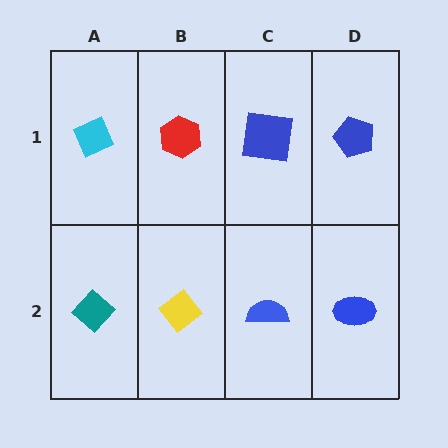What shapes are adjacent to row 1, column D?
A blue ellipse (row 2, column D), a blue square (row 1, column C).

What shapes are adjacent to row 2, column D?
A blue pentagon (row 1, column D), a blue semicircle (row 2, column C).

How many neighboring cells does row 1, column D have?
2.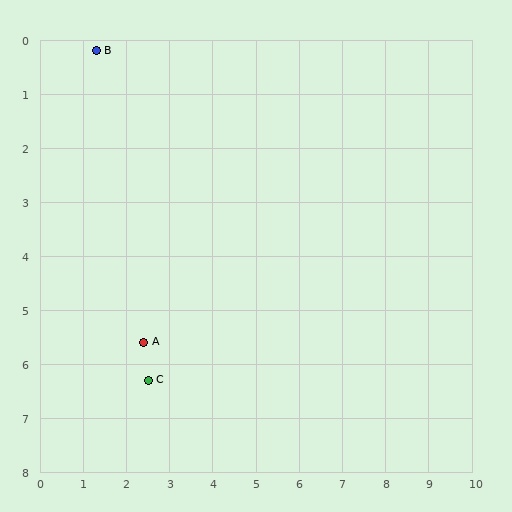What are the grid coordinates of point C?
Point C is at approximately (2.5, 6.3).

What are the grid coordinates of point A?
Point A is at approximately (2.4, 5.6).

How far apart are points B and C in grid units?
Points B and C are about 6.2 grid units apart.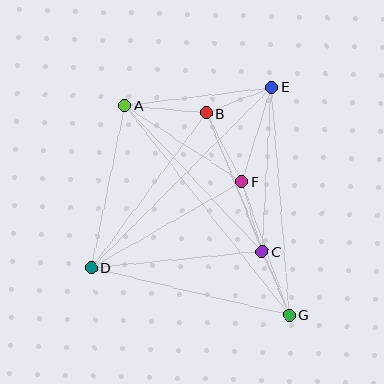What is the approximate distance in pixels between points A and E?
The distance between A and E is approximately 147 pixels.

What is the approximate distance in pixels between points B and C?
The distance between B and C is approximately 150 pixels.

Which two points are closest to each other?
Points C and G are closest to each other.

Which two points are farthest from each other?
Points A and G are farthest from each other.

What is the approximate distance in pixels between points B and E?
The distance between B and E is approximately 70 pixels.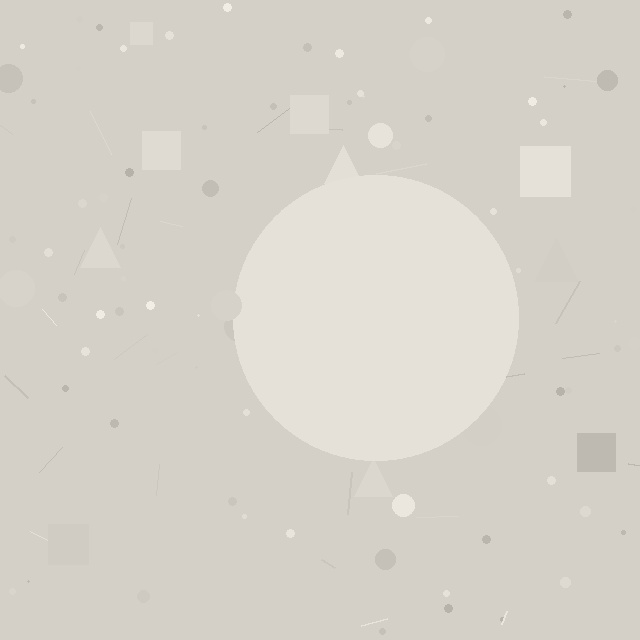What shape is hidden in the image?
A circle is hidden in the image.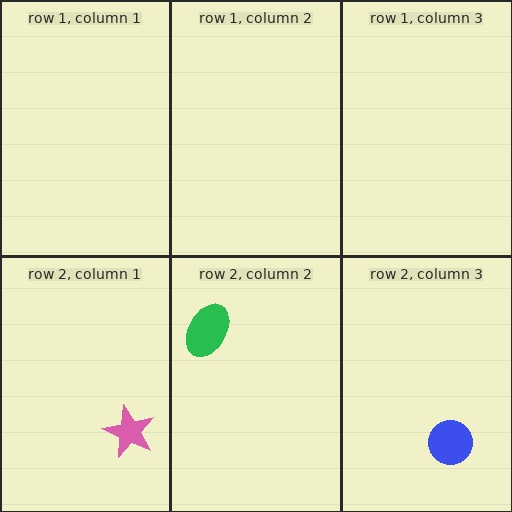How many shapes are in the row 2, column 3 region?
1.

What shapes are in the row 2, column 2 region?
The green ellipse.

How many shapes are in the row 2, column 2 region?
1.